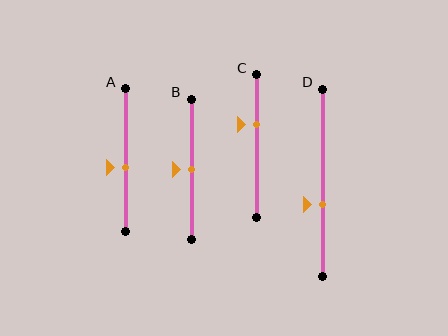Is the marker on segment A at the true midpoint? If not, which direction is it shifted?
No, the marker on segment A is shifted downward by about 5% of the segment length.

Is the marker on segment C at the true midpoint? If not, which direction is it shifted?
No, the marker on segment C is shifted upward by about 16% of the segment length.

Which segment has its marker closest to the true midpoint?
Segment B has its marker closest to the true midpoint.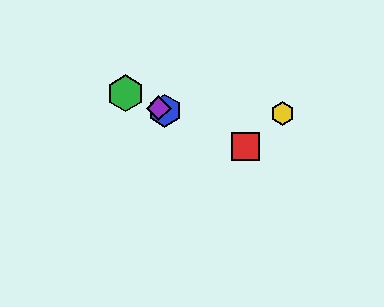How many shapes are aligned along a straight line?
4 shapes (the red square, the blue hexagon, the green hexagon, the purple diamond) are aligned along a straight line.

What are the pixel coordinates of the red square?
The red square is at (245, 147).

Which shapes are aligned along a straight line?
The red square, the blue hexagon, the green hexagon, the purple diamond are aligned along a straight line.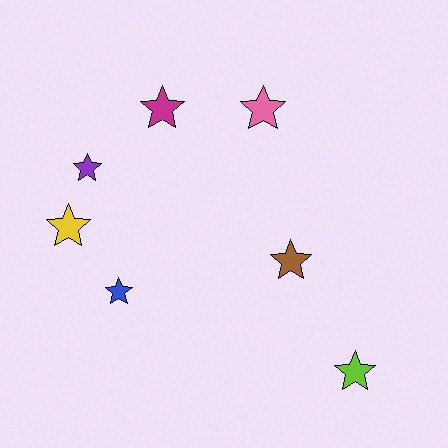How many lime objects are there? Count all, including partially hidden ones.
There is 1 lime object.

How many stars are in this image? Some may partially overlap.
There are 7 stars.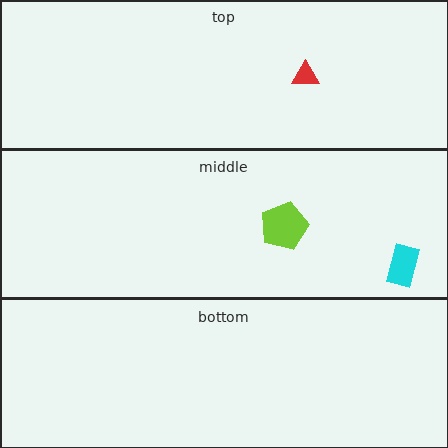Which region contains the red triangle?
The top region.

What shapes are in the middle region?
The cyan rectangle, the lime pentagon.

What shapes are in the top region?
The red triangle.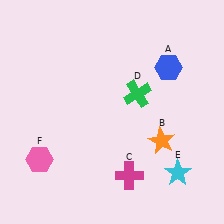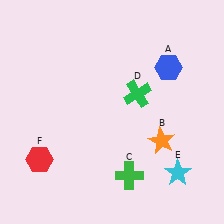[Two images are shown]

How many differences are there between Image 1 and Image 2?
There are 2 differences between the two images.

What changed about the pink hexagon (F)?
In Image 1, F is pink. In Image 2, it changed to red.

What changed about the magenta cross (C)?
In Image 1, C is magenta. In Image 2, it changed to green.